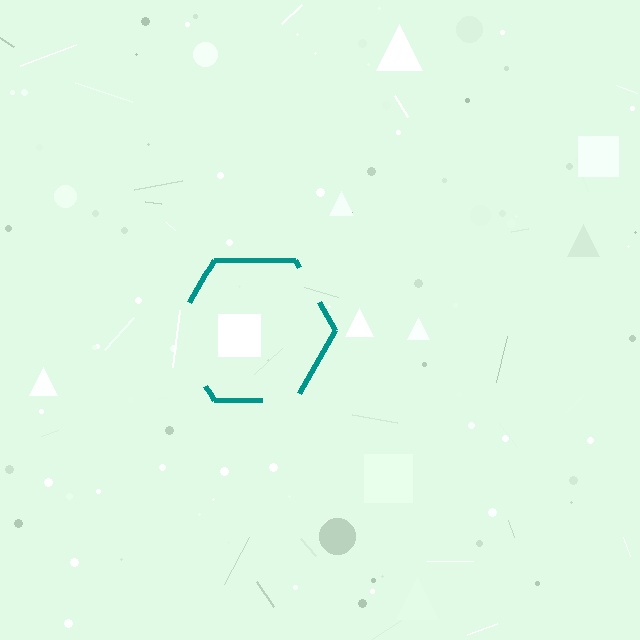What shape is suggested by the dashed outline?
The dashed outline suggests a hexagon.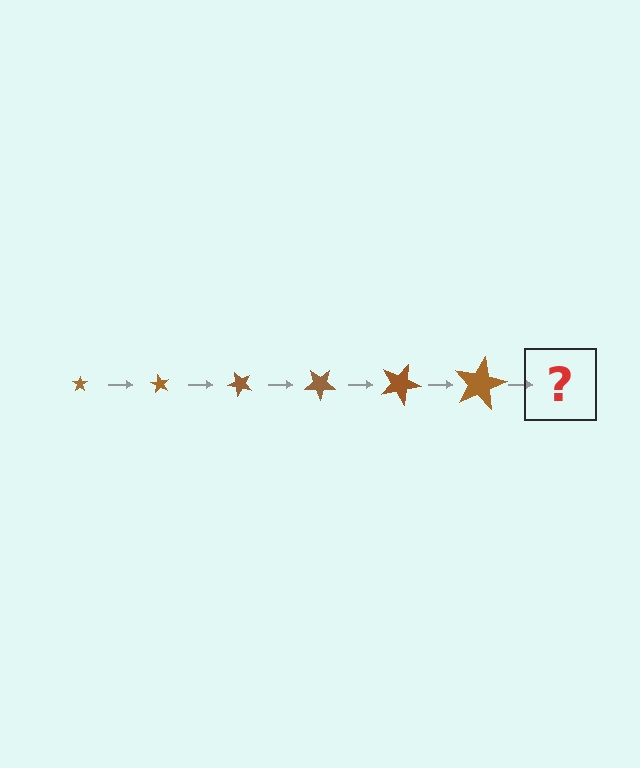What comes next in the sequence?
The next element should be a star, larger than the previous one and rotated 360 degrees from the start.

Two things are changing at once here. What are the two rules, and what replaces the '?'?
The two rules are that the star grows larger each step and it rotates 60 degrees each step. The '?' should be a star, larger than the previous one and rotated 360 degrees from the start.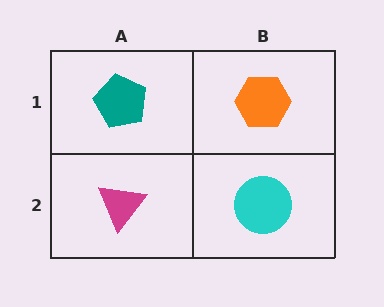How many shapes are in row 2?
2 shapes.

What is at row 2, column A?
A magenta triangle.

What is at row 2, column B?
A cyan circle.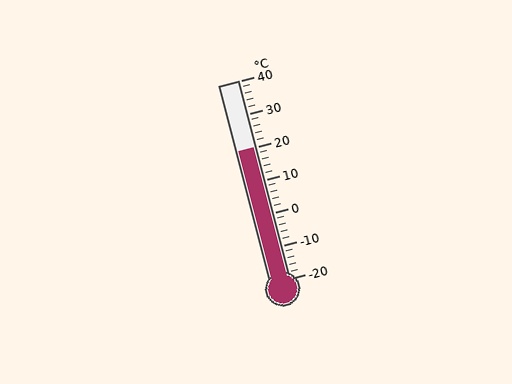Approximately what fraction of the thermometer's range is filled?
The thermometer is filled to approximately 65% of its range.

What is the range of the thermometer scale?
The thermometer scale ranges from -20°C to 40°C.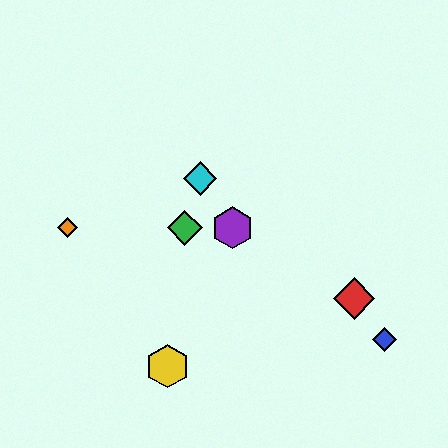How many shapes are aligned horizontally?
3 shapes (the green diamond, the purple hexagon, the orange diamond) are aligned horizontally.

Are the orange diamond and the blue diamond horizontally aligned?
No, the orange diamond is at y≈228 and the blue diamond is at y≈339.